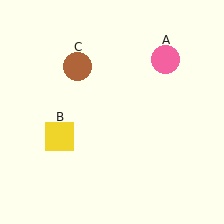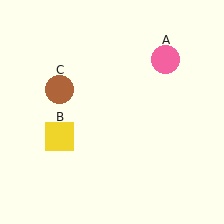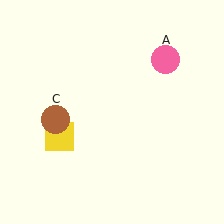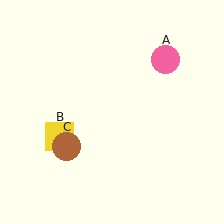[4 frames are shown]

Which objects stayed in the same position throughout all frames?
Pink circle (object A) and yellow square (object B) remained stationary.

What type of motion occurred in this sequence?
The brown circle (object C) rotated counterclockwise around the center of the scene.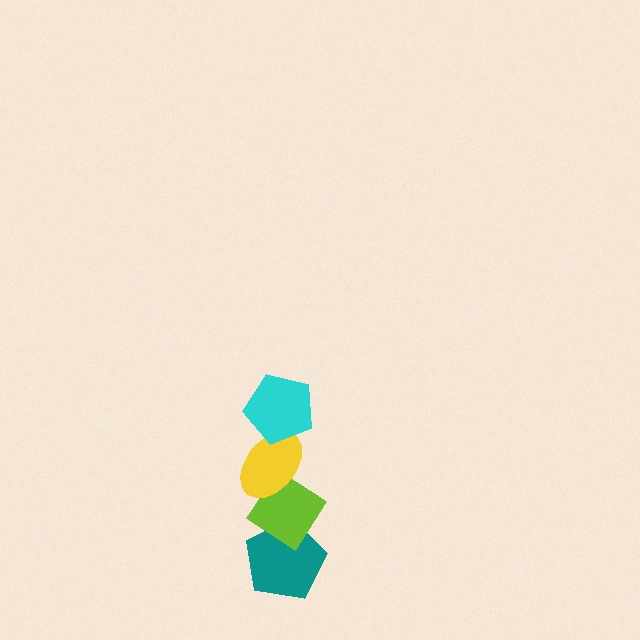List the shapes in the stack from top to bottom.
From top to bottom: the cyan pentagon, the yellow ellipse, the lime diamond, the teal pentagon.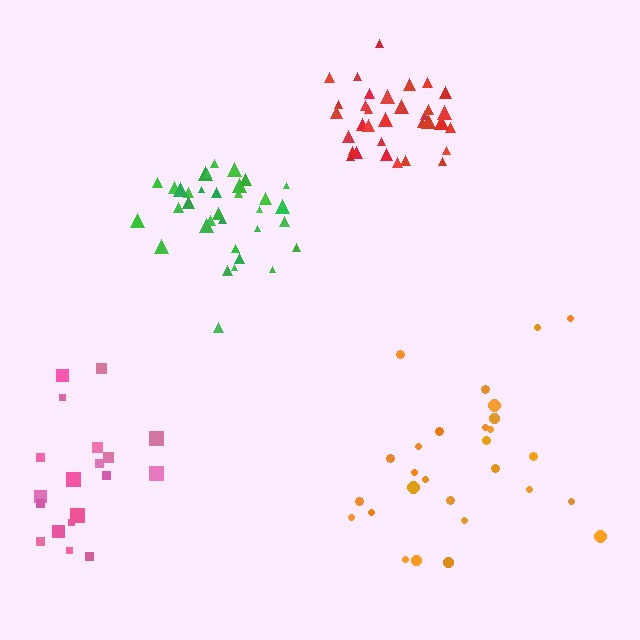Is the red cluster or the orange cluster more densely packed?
Red.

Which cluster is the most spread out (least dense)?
Orange.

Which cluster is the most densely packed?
Red.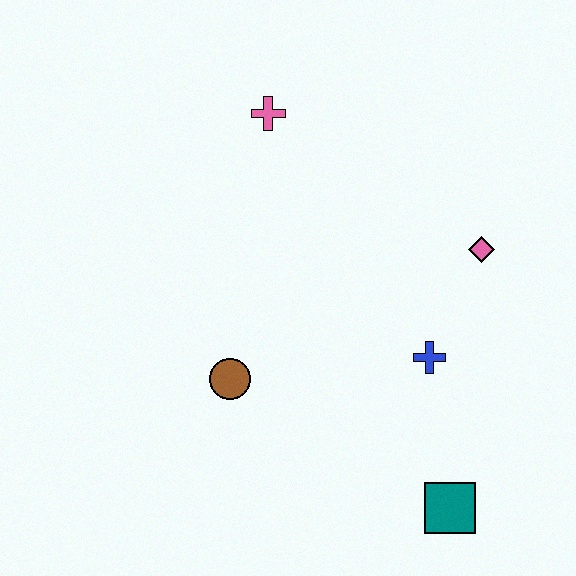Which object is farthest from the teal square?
The pink cross is farthest from the teal square.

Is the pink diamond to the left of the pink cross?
No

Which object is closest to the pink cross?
The pink diamond is closest to the pink cross.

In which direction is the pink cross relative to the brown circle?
The pink cross is above the brown circle.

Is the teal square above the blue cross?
No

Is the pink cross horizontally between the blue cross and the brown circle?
Yes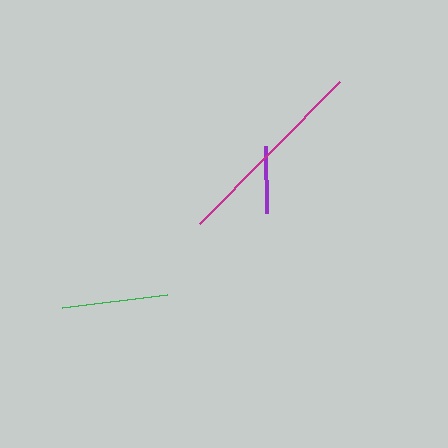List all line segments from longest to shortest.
From longest to shortest: magenta, green, purple.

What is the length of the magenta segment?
The magenta segment is approximately 199 pixels long.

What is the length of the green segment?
The green segment is approximately 106 pixels long.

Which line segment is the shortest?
The purple line is the shortest at approximately 68 pixels.